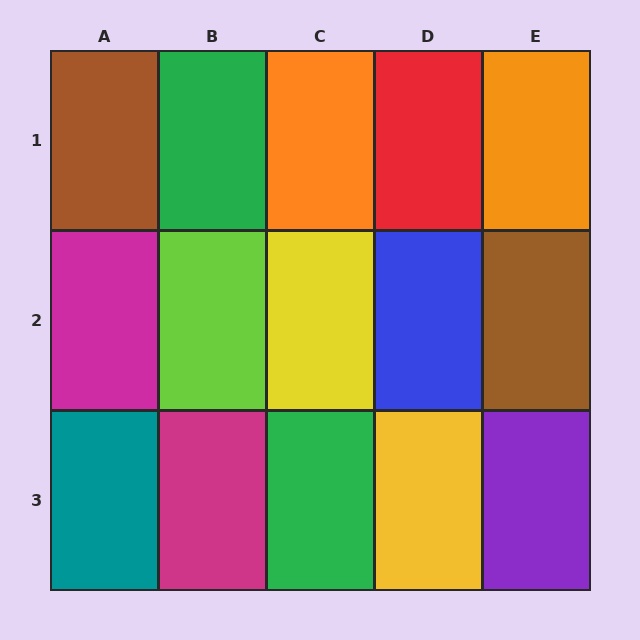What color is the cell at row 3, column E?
Purple.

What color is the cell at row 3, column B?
Magenta.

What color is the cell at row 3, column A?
Teal.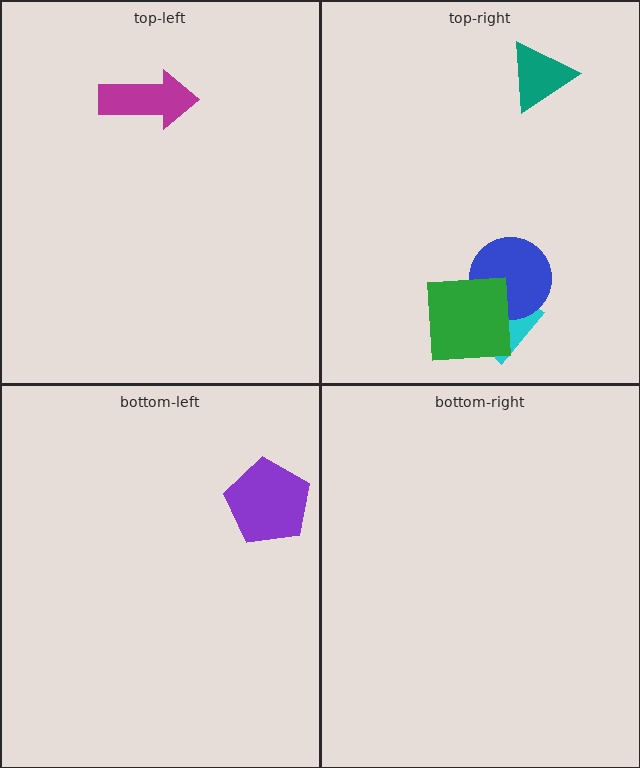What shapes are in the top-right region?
The cyan semicircle, the teal triangle, the blue circle, the green square.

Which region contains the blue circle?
The top-right region.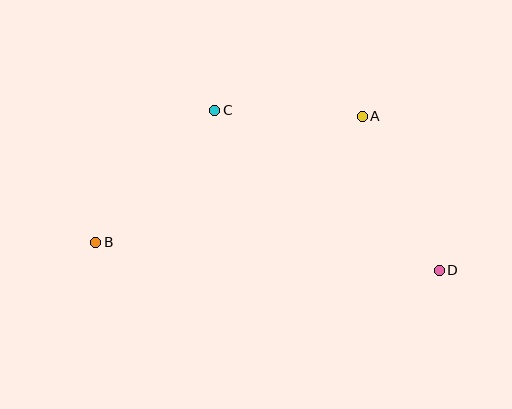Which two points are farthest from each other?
Points B and D are farthest from each other.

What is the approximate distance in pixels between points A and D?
The distance between A and D is approximately 172 pixels.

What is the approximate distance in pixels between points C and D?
The distance between C and D is approximately 276 pixels.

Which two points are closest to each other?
Points A and C are closest to each other.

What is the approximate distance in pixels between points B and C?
The distance between B and C is approximately 178 pixels.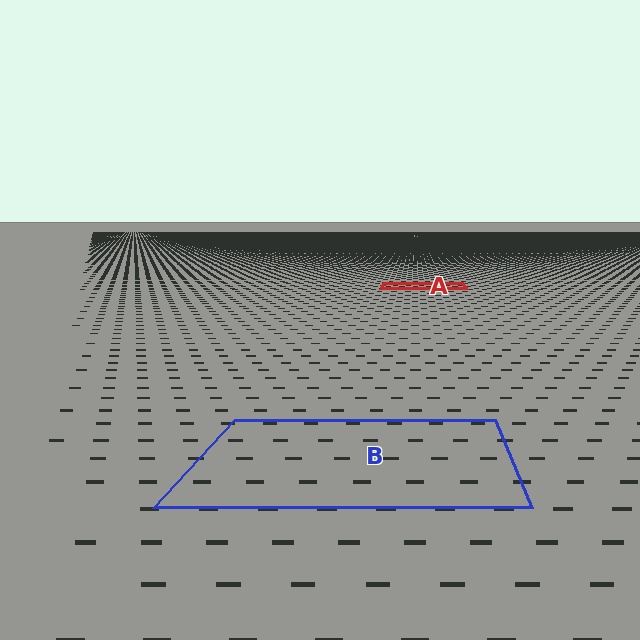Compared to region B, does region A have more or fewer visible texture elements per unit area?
Region A has more texture elements per unit area — they are packed more densely because it is farther away.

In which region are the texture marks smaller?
The texture marks are smaller in region A, because it is farther away.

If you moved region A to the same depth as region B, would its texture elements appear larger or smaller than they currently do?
They would appear larger. At a closer depth, the same texture elements are projected at a bigger on-screen size.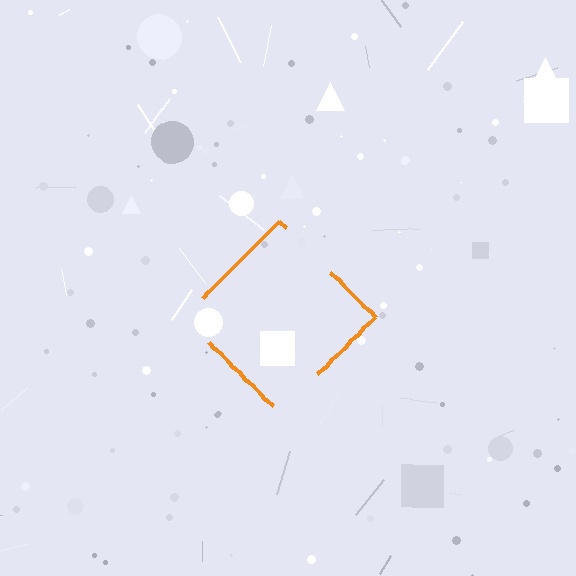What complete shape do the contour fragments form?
The contour fragments form a diamond.